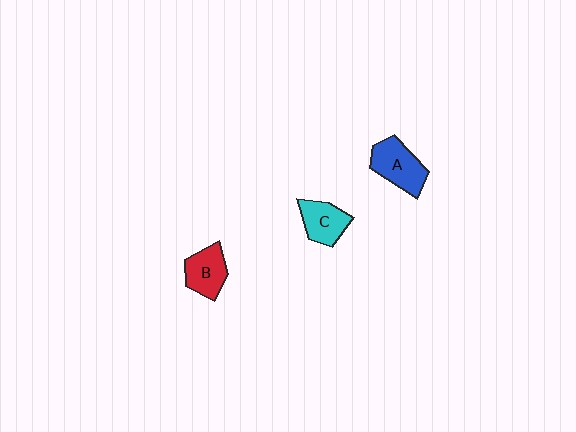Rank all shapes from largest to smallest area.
From largest to smallest: A (blue), B (red), C (cyan).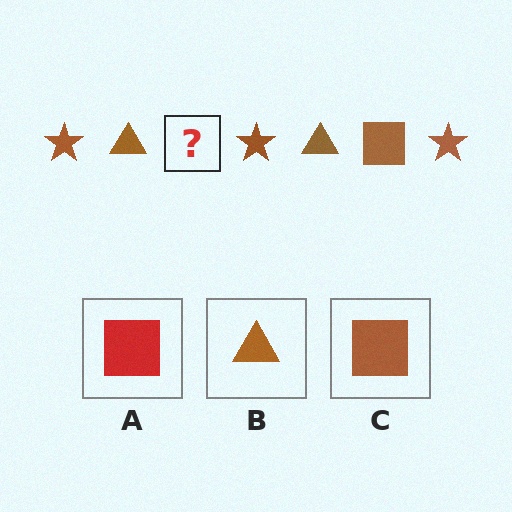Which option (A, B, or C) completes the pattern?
C.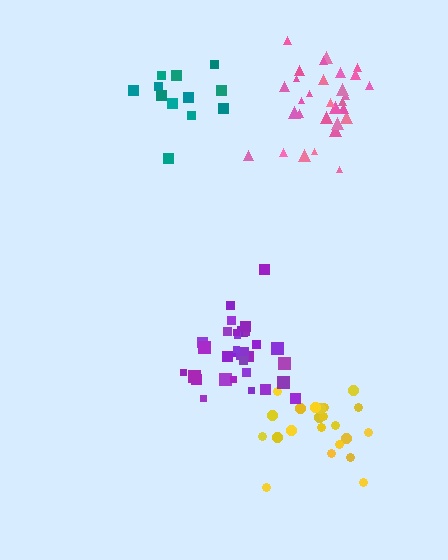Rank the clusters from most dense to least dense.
pink, purple, teal, yellow.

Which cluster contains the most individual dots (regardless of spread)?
Purple (31).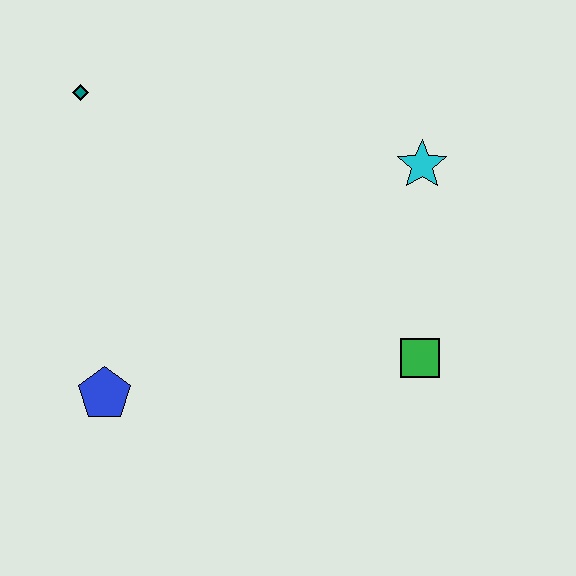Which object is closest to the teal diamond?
The blue pentagon is closest to the teal diamond.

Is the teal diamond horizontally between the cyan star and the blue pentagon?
No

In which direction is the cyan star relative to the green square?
The cyan star is above the green square.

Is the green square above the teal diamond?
No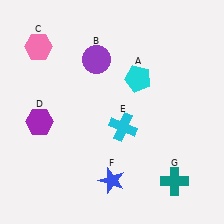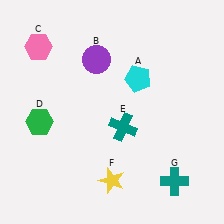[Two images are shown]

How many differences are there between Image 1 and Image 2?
There are 3 differences between the two images.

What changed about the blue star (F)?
In Image 1, F is blue. In Image 2, it changed to yellow.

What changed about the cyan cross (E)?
In Image 1, E is cyan. In Image 2, it changed to teal.